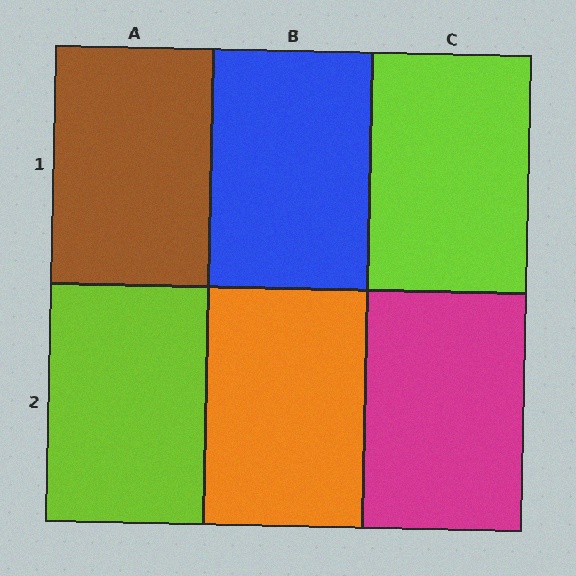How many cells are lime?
2 cells are lime.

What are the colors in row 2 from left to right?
Lime, orange, magenta.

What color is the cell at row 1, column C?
Lime.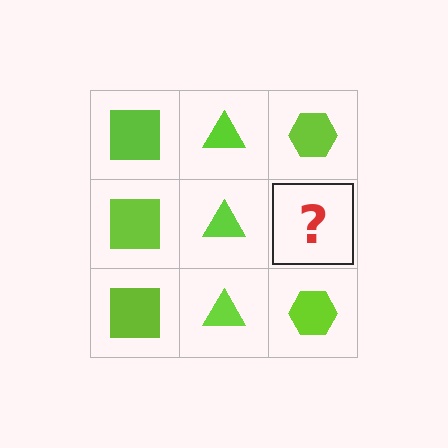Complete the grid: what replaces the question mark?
The question mark should be replaced with a lime hexagon.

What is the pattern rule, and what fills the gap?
The rule is that each column has a consistent shape. The gap should be filled with a lime hexagon.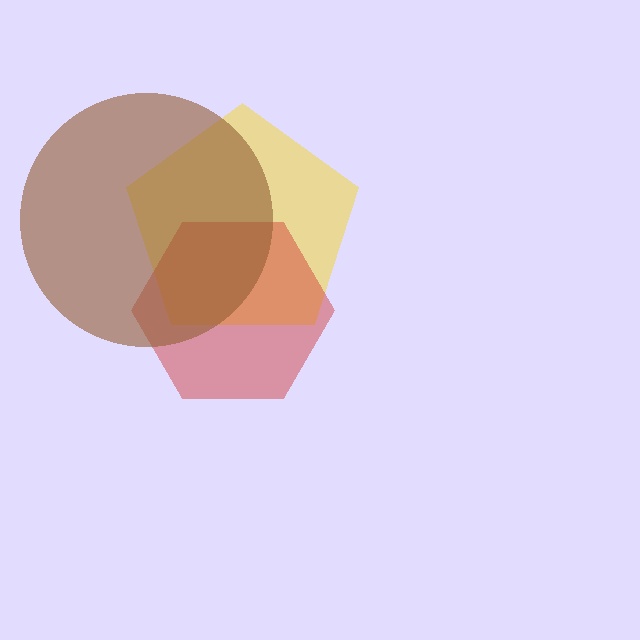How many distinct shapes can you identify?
There are 3 distinct shapes: a yellow pentagon, a red hexagon, a brown circle.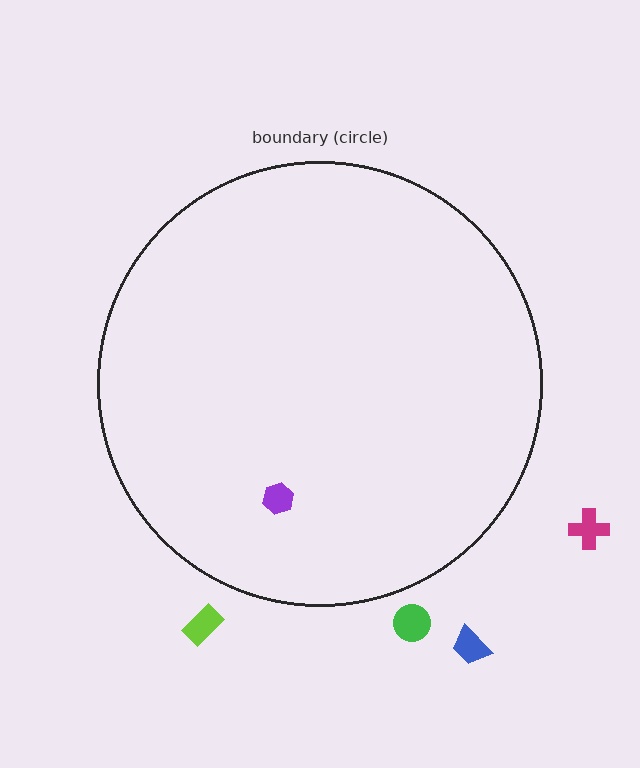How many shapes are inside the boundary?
1 inside, 4 outside.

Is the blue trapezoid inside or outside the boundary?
Outside.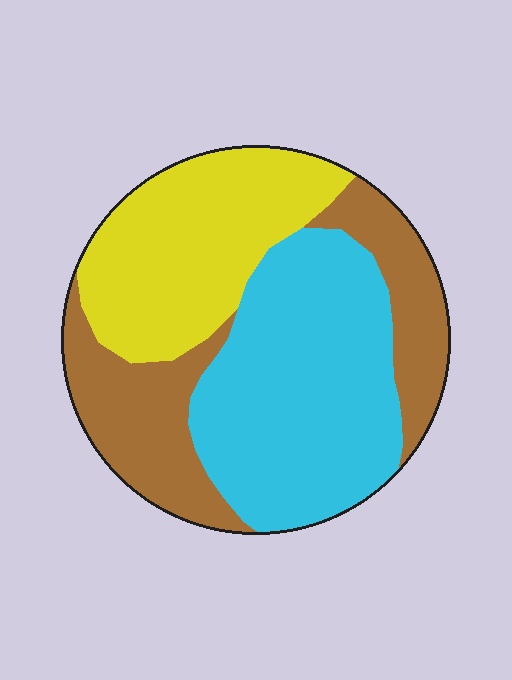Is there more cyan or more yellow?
Cyan.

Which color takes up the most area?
Cyan, at roughly 40%.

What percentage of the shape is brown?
Brown takes up about one third (1/3) of the shape.